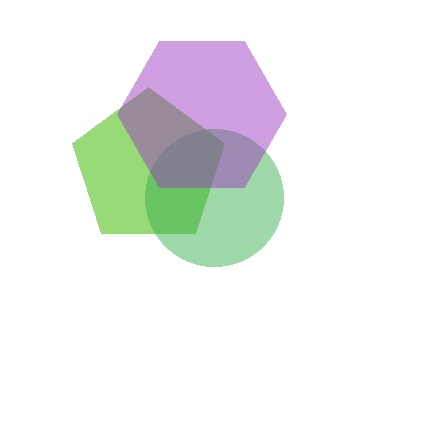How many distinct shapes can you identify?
There are 3 distinct shapes: a lime pentagon, a green circle, a purple hexagon.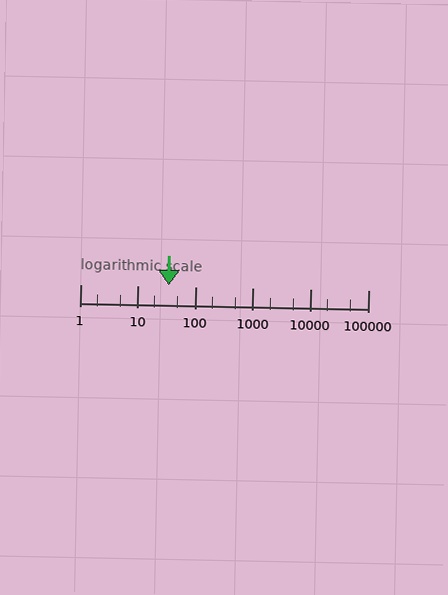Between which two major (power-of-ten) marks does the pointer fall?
The pointer is between 10 and 100.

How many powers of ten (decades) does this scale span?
The scale spans 5 decades, from 1 to 100000.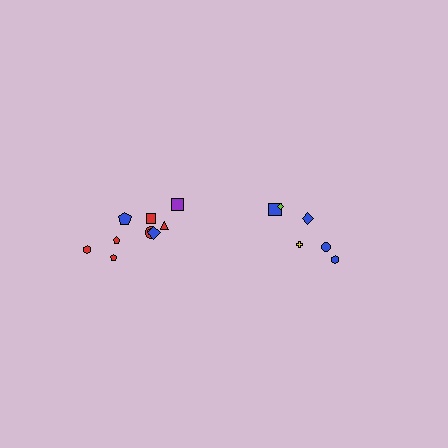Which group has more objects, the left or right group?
The left group.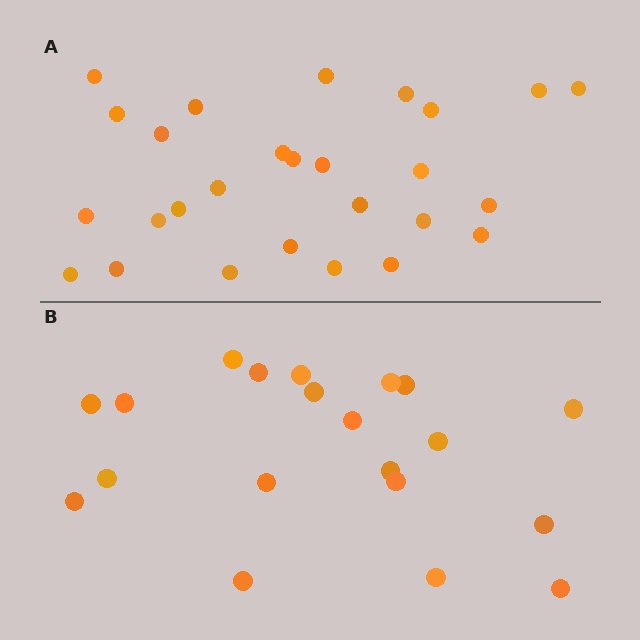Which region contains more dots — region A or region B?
Region A (the top region) has more dots.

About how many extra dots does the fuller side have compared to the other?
Region A has roughly 8 or so more dots than region B.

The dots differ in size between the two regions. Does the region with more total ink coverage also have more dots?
No. Region B has more total ink coverage because its dots are larger, but region A actually contains more individual dots. Total area can be misleading — the number of items is what matters here.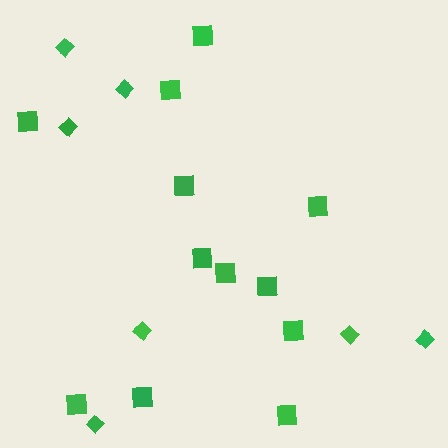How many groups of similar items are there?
There are 2 groups: one group of diamonds (7) and one group of squares (12).